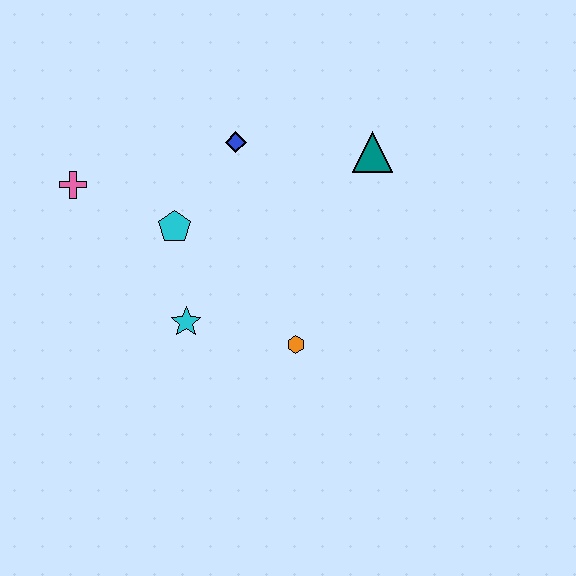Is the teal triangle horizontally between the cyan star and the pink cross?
No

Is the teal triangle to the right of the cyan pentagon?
Yes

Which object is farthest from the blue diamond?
The orange hexagon is farthest from the blue diamond.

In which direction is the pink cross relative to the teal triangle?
The pink cross is to the left of the teal triangle.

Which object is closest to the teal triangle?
The blue diamond is closest to the teal triangle.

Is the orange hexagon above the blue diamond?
No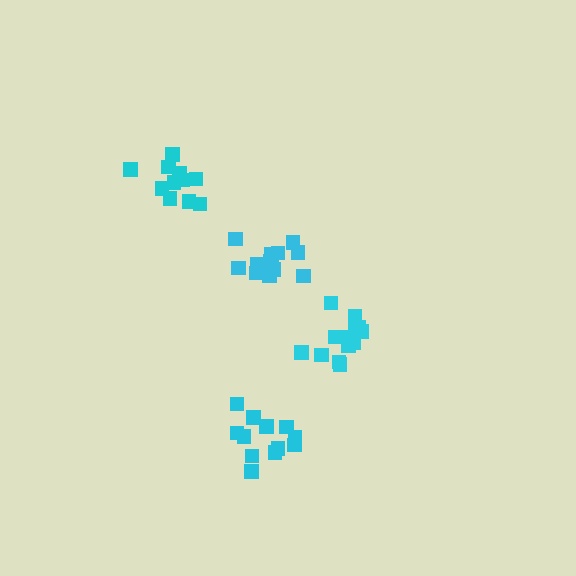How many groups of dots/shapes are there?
There are 4 groups.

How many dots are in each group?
Group 1: 12 dots, Group 2: 13 dots, Group 3: 12 dots, Group 4: 15 dots (52 total).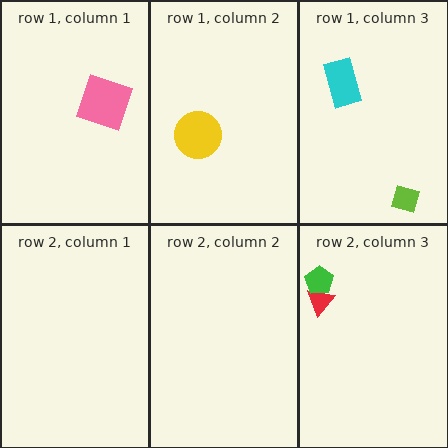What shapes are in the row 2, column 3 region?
The red triangle, the green pentagon.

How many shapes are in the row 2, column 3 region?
2.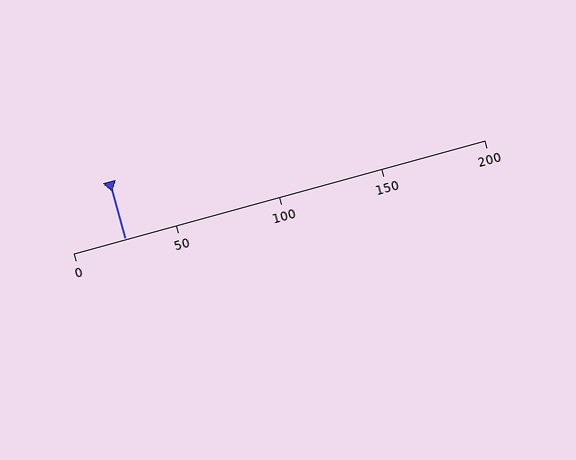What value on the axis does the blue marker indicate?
The marker indicates approximately 25.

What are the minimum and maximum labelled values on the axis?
The axis runs from 0 to 200.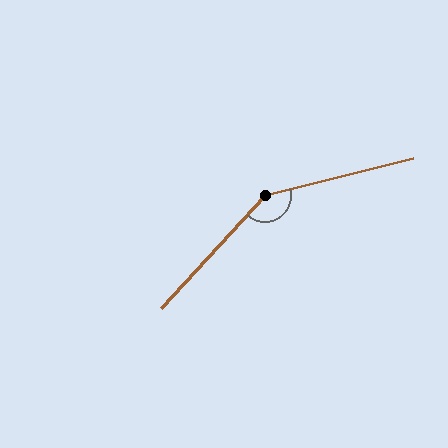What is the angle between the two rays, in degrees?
Approximately 146 degrees.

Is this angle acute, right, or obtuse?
It is obtuse.